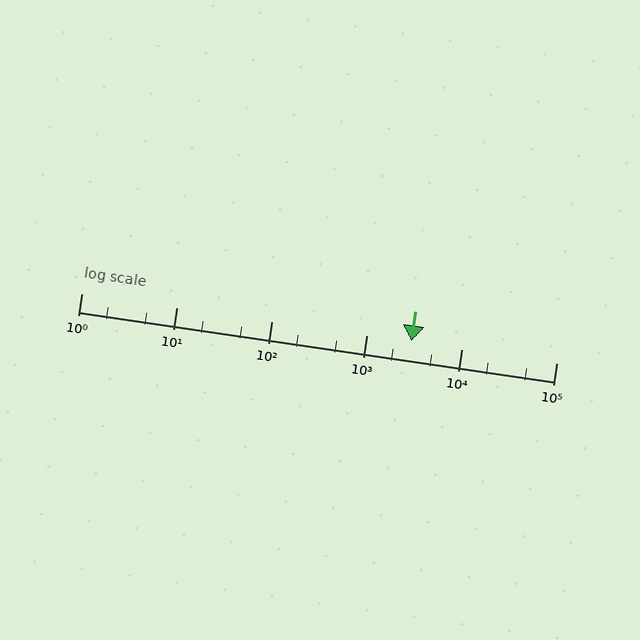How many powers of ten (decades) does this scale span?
The scale spans 5 decades, from 1 to 100000.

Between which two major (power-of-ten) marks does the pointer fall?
The pointer is between 1000 and 10000.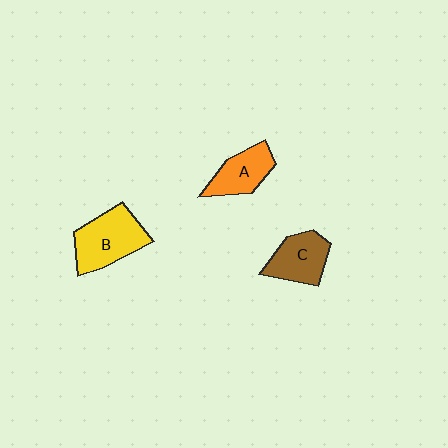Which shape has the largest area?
Shape B (yellow).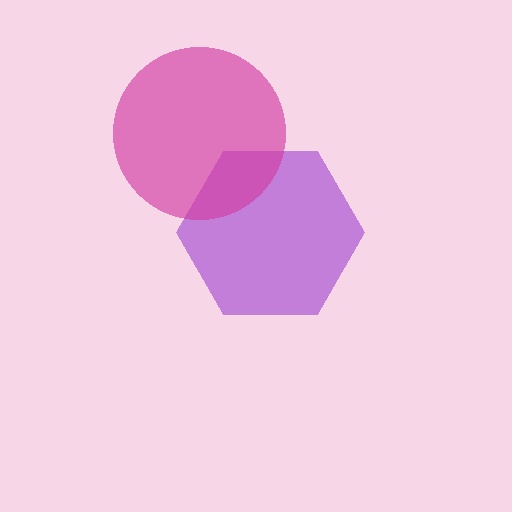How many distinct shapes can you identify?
There are 2 distinct shapes: a purple hexagon, a magenta circle.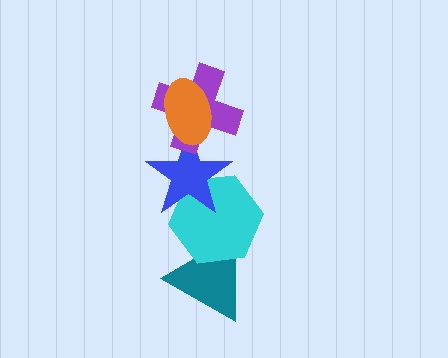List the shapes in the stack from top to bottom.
From top to bottom: the orange ellipse, the purple cross, the blue star, the cyan hexagon, the teal triangle.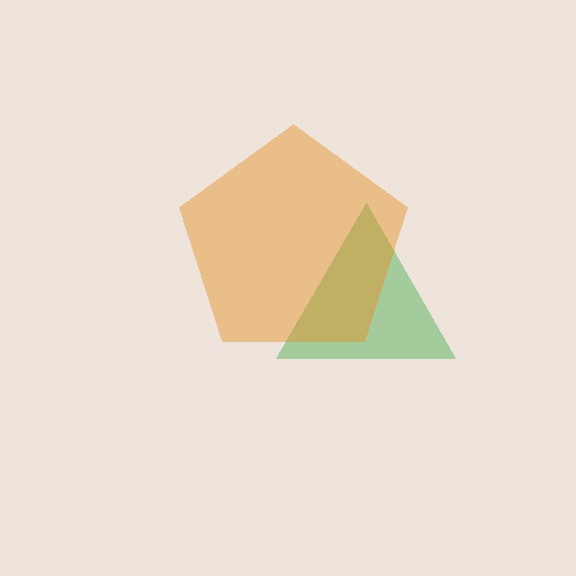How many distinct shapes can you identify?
There are 2 distinct shapes: a green triangle, an orange pentagon.